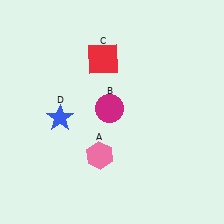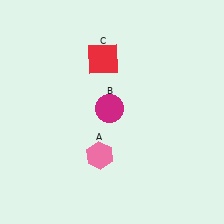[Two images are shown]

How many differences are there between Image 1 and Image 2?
There is 1 difference between the two images.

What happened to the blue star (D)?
The blue star (D) was removed in Image 2. It was in the bottom-left area of Image 1.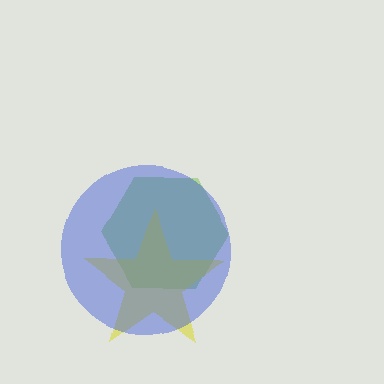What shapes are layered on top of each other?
The layered shapes are: a lime hexagon, a yellow star, a blue circle.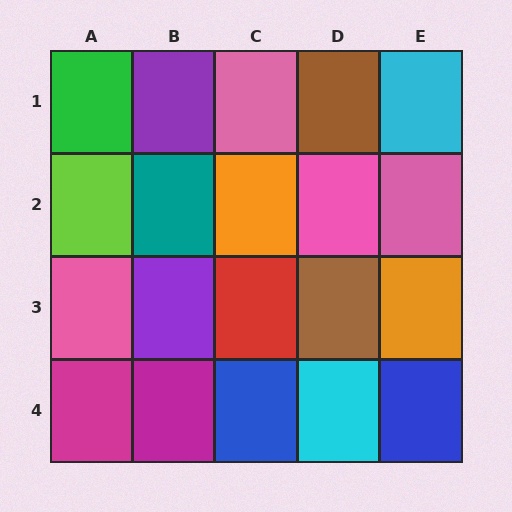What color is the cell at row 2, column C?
Orange.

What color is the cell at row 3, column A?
Pink.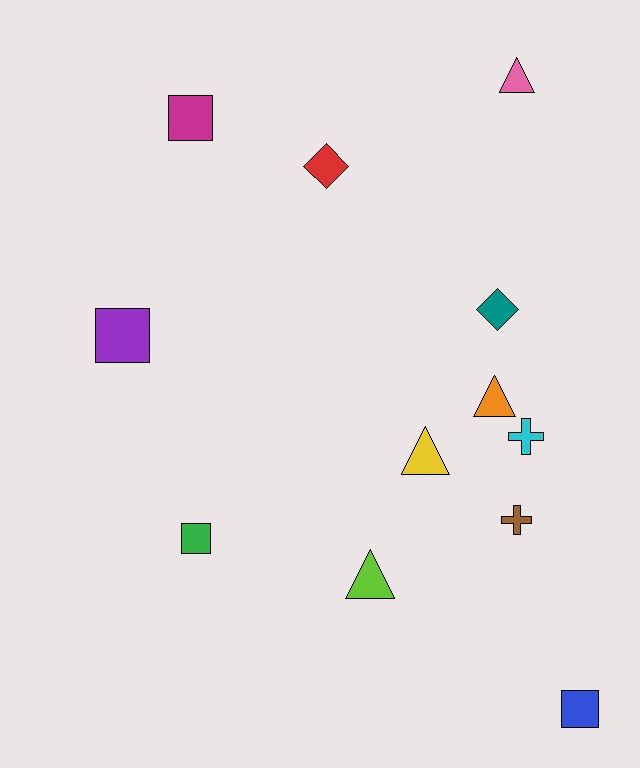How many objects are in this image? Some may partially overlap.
There are 12 objects.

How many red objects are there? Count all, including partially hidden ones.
There is 1 red object.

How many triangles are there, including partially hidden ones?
There are 4 triangles.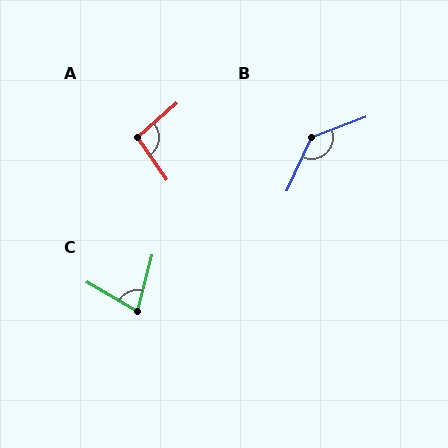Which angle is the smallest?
C, at approximately 74 degrees.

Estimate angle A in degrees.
Approximately 96 degrees.